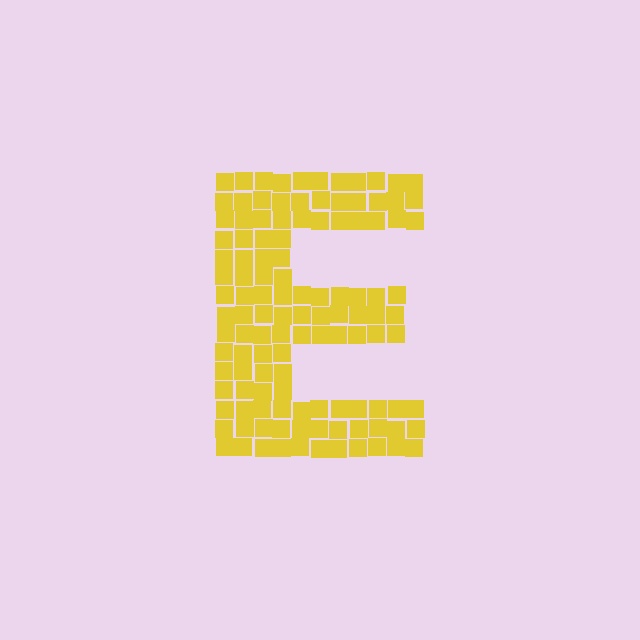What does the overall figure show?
The overall figure shows the letter E.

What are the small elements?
The small elements are squares.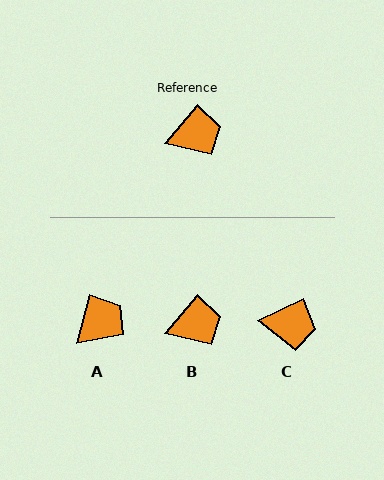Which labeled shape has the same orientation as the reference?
B.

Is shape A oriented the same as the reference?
No, it is off by about 25 degrees.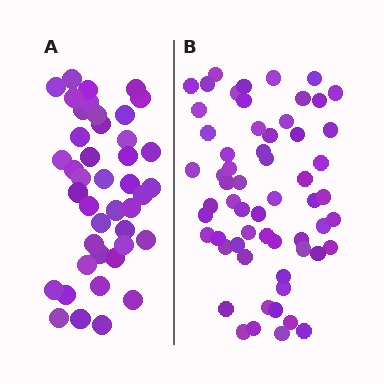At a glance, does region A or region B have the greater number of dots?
Region B (the right region) has more dots.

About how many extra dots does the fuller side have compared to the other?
Region B has approximately 20 more dots than region A.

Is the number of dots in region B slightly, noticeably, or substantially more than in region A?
Region B has noticeably more, but not dramatically so. The ratio is roughly 1.4 to 1.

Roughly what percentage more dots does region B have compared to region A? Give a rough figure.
About 45% more.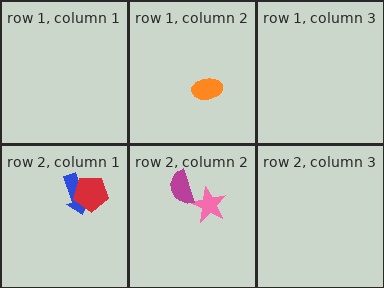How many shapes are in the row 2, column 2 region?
2.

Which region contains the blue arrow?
The row 2, column 1 region.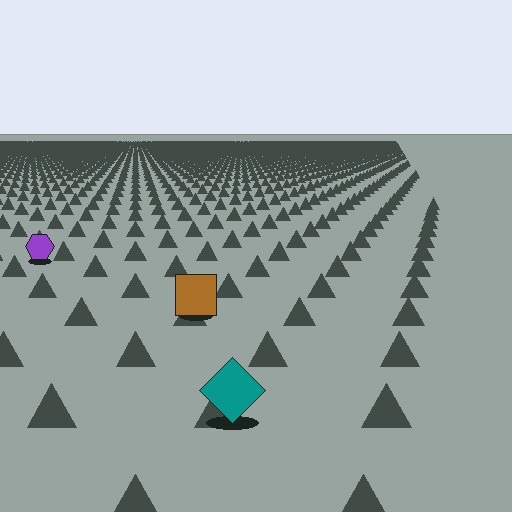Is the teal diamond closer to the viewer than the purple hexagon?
Yes. The teal diamond is closer — you can tell from the texture gradient: the ground texture is coarser near it.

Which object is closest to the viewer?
The teal diamond is closest. The texture marks near it are larger and more spread out.